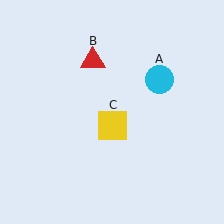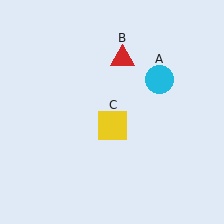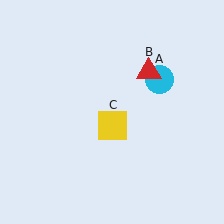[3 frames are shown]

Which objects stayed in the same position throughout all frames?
Cyan circle (object A) and yellow square (object C) remained stationary.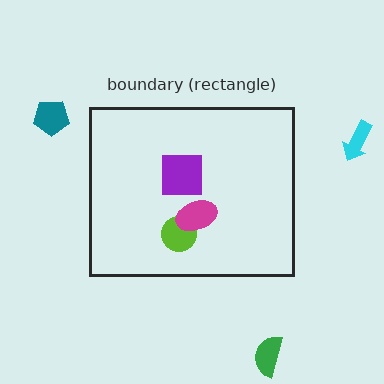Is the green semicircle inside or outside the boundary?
Outside.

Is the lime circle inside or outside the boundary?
Inside.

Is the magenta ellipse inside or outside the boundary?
Inside.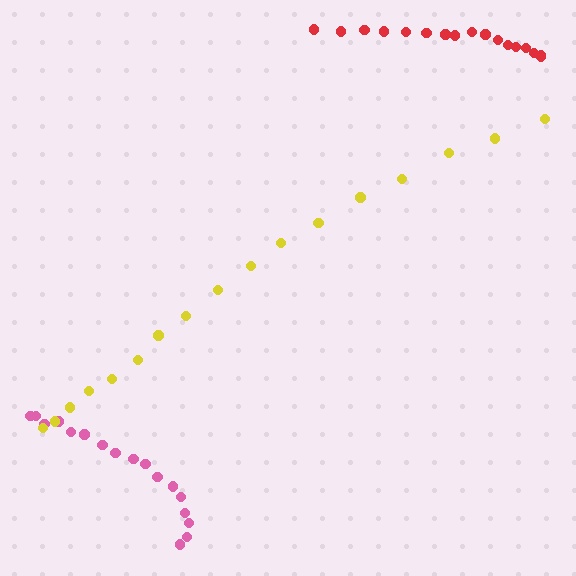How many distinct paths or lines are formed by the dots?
There are 3 distinct paths.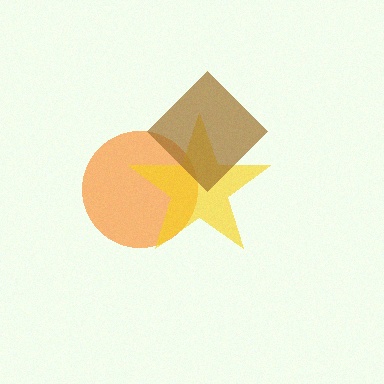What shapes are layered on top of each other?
The layered shapes are: an orange circle, a yellow star, a brown diamond.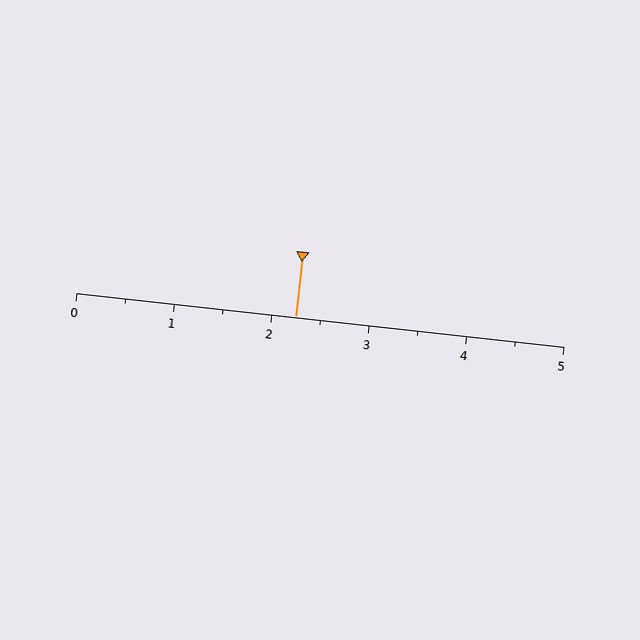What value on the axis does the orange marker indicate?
The marker indicates approximately 2.2.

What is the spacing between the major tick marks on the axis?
The major ticks are spaced 1 apart.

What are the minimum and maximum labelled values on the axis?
The axis runs from 0 to 5.